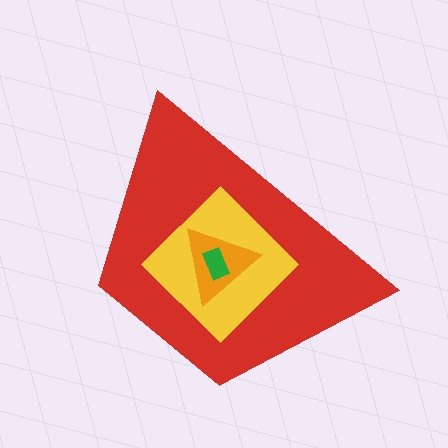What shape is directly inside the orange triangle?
The green rectangle.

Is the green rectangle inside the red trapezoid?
Yes.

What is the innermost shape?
The green rectangle.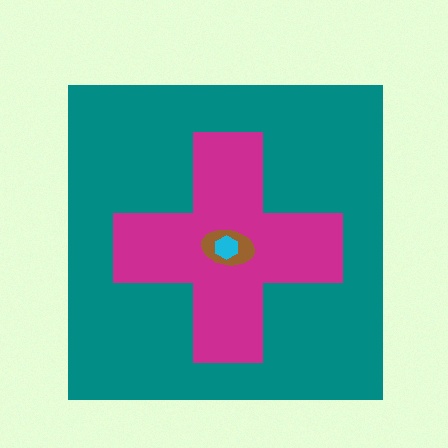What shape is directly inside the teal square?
The magenta cross.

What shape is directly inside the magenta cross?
The brown ellipse.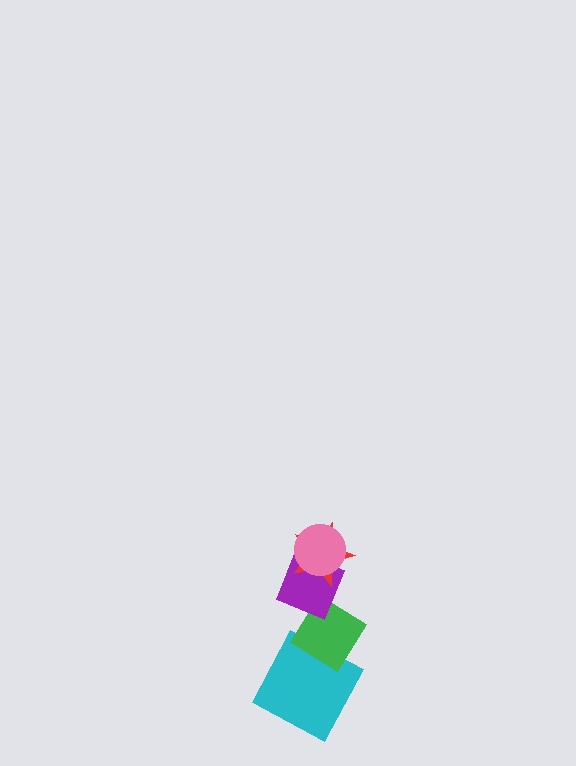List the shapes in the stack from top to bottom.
From top to bottom: the pink circle, the red star, the purple diamond, the green diamond, the cyan square.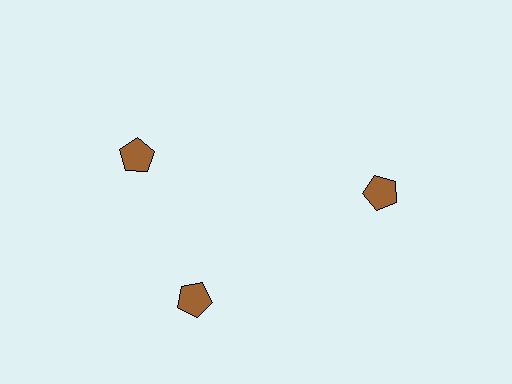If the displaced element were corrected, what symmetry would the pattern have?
It would have 3-fold rotational symmetry — the pattern would map onto itself every 120 degrees.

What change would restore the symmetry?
The symmetry would be restored by rotating it back into even spacing with its neighbors so that all 3 pentagons sit at equal angles and equal distance from the center.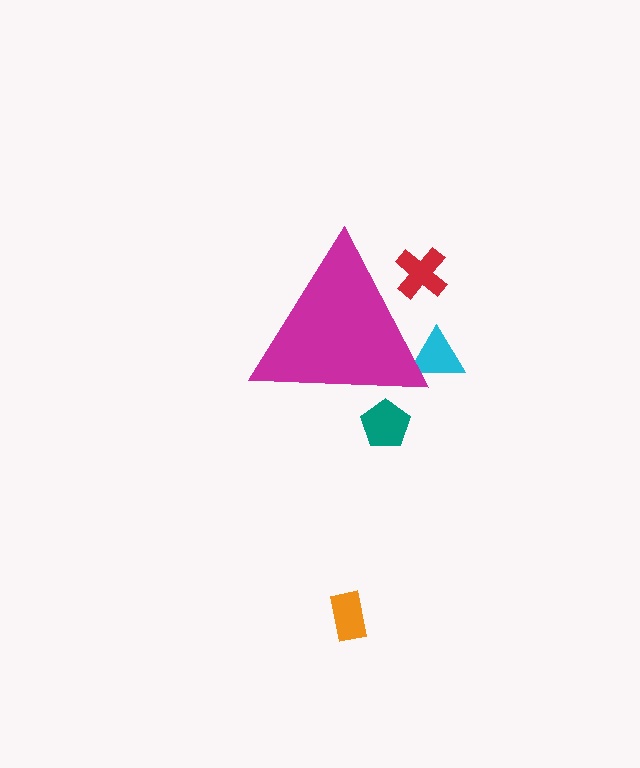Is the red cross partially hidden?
Yes, the red cross is partially hidden behind the magenta triangle.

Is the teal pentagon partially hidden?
Yes, the teal pentagon is partially hidden behind the magenta triangle.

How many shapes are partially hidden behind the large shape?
3 shapes are partially hidden.